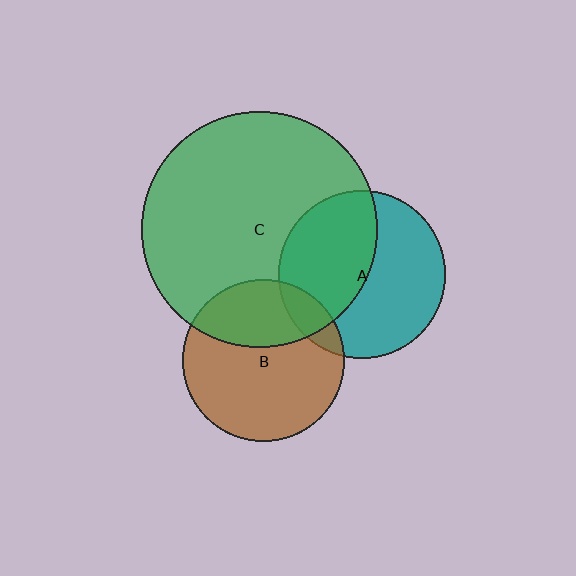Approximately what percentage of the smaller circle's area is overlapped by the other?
Approximately 10%.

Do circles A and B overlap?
Yes.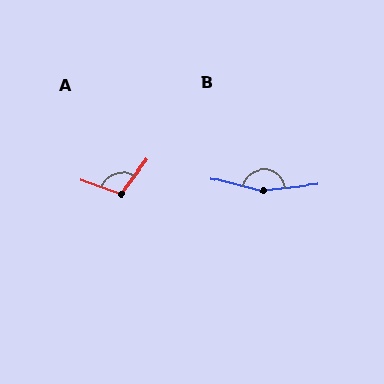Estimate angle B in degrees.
Approximately 161 degrees.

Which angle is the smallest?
A, at approximately 108 degrees.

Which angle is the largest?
B, at approximately 161 degrees.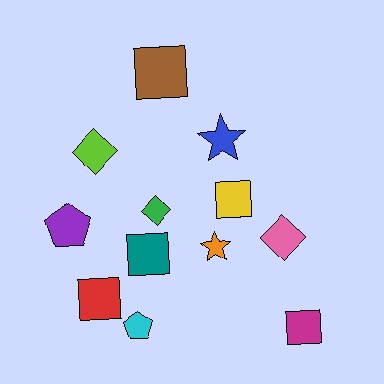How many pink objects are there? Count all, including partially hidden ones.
There is 1 pink object.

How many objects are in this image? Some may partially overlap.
There are 12 objects.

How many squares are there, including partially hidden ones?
There are 5 squares.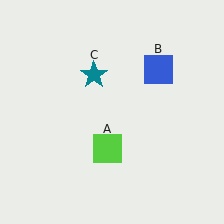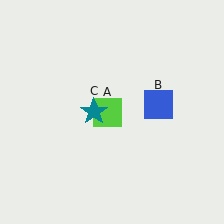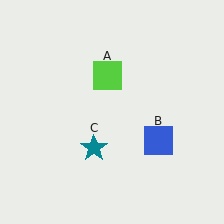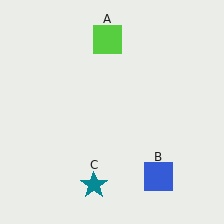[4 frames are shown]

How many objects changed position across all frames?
3 objects changed position: lime square (object A), blue square (object B), teal star (object C).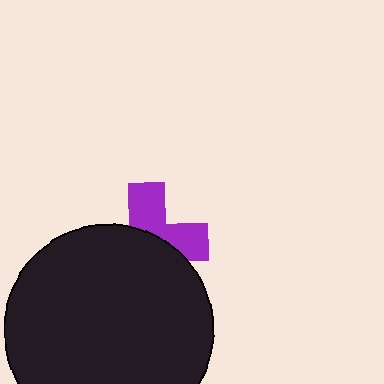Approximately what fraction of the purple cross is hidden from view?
Roughly 59% of the purple cross is hidden behind the black circle.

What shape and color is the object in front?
The object in front is a black circle.